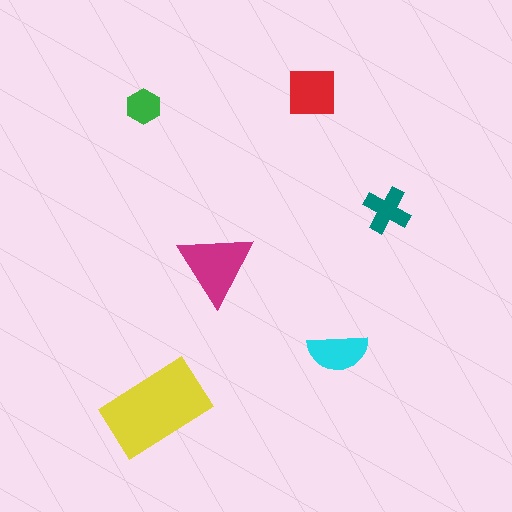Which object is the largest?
The yellow rectangle.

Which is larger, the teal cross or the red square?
The red square.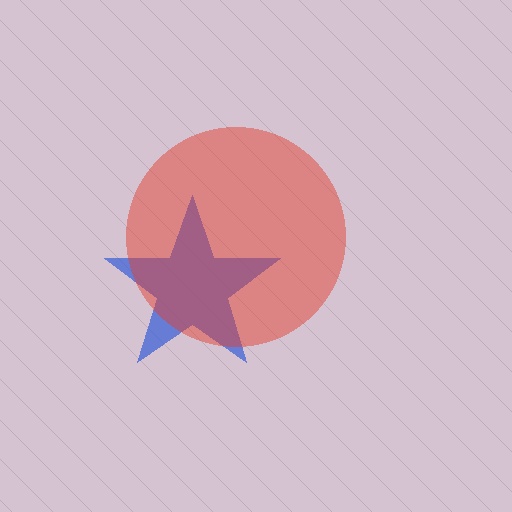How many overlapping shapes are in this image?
There are 2 overlapping shapes in the image.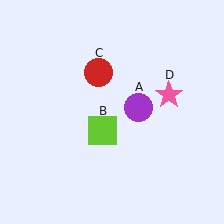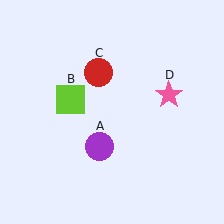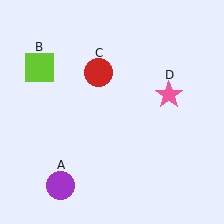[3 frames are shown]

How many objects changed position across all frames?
2 objects changed position: purple circle (object A), lime square (object B).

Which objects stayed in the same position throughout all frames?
Red circle (object C) and pink star (object D) remained stationary.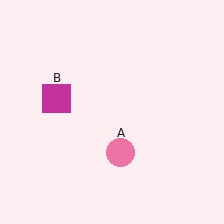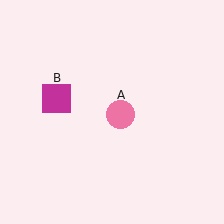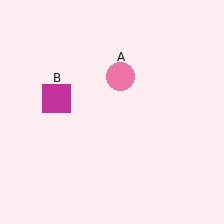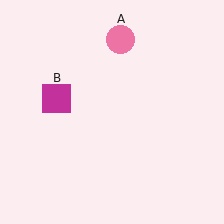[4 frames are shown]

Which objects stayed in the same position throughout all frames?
Magenta square (object B) remained stationary.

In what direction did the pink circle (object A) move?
The pink circle (object A) moved up.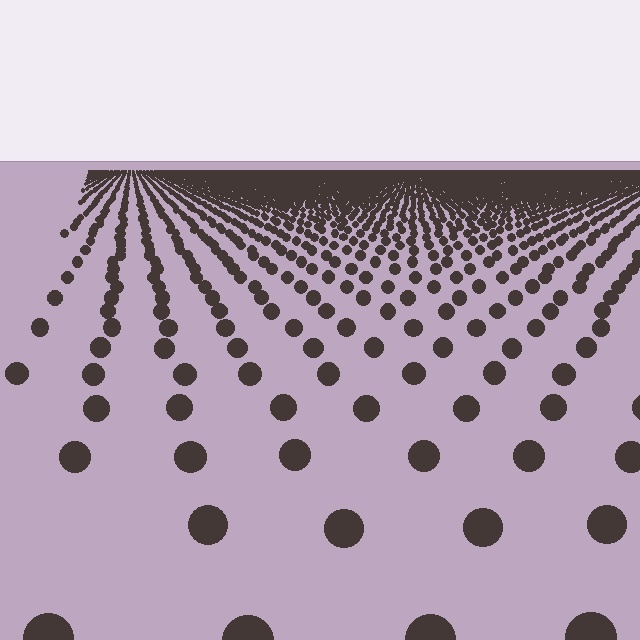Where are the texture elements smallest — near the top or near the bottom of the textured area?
Near the top.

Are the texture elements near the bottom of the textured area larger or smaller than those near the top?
Larger. Near the bottom, elements are closer to the viewer and appear at a bigger on-screen size.